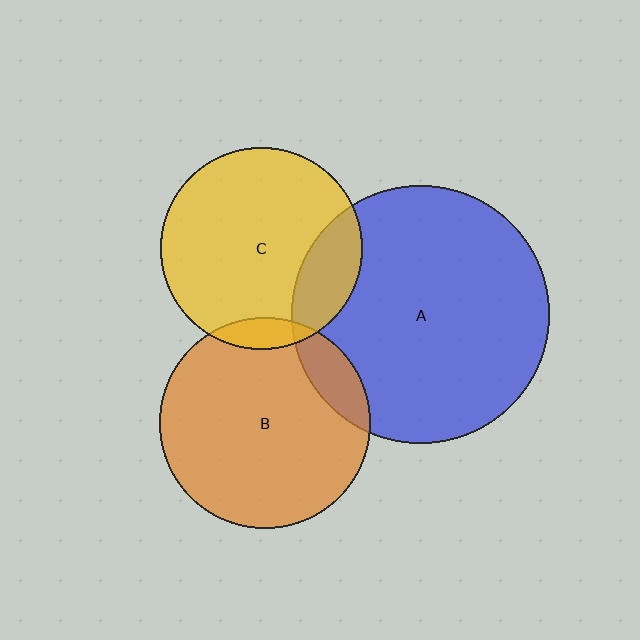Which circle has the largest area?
Circle A (blue).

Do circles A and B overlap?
Yes.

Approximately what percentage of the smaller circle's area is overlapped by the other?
Approximately 10%.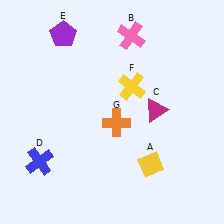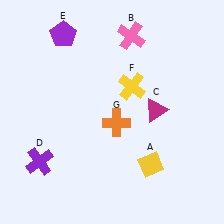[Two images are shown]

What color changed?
The cross (D) changed from blue in Image 1 to purple in Image 2.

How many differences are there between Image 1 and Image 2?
There is 1 difference between the two images.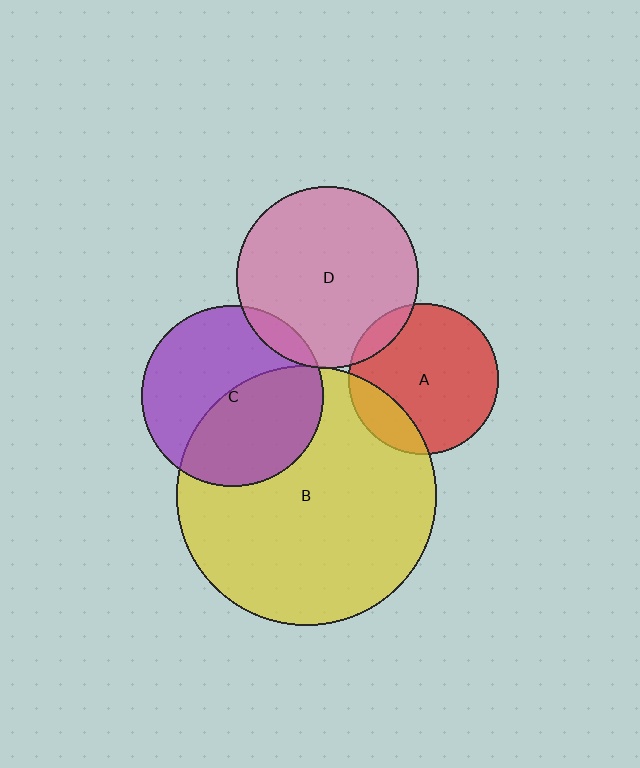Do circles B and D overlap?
Yes.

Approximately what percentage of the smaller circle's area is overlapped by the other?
Approximately 5%.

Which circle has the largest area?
Circle B (yellow).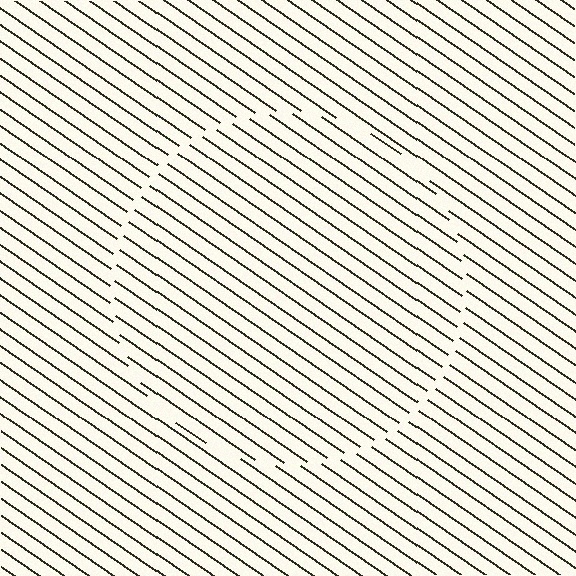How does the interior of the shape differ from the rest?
The interior of the shape contains the same grating, shifted by half a period — the contour is defined by the phase discontinuity where line-ends from the inner and outer gratings abut.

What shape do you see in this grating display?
An illusory circle. The interior of the shape contains the same grating, shifted by half a period — the contour is defined by the phase discontinuity where line-ends from the inner and outer gratings abut.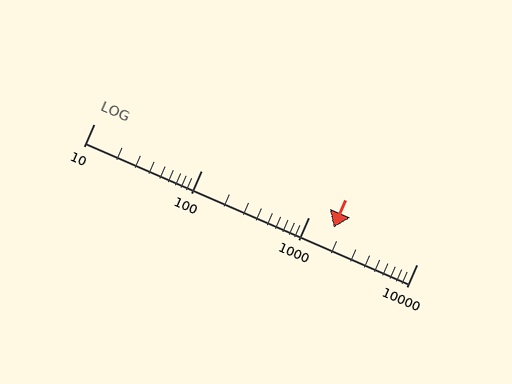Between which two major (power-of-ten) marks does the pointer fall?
The pointer is between 1000 and 10000.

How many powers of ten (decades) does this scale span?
The scale spans 3 decades, from 10 to 10000.